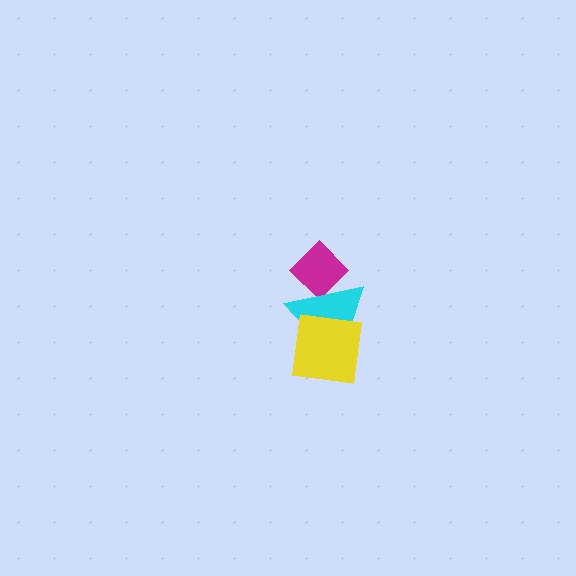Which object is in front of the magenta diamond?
The cyan triangle is in front of the magenta diamond.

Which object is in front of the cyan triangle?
The yellow square is in front of the cyan triangle.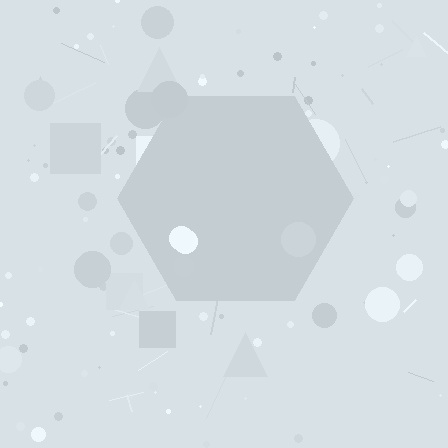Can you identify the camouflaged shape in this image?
The camouflaged shape is a hexagon.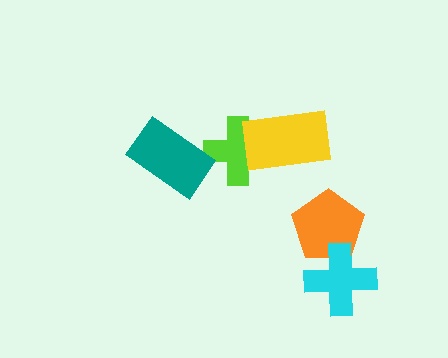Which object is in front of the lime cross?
The yellow rectangle is in front of the lime cross.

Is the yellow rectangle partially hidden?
No, no other shape covers it.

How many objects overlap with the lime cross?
1 object overlaps with the lime cross.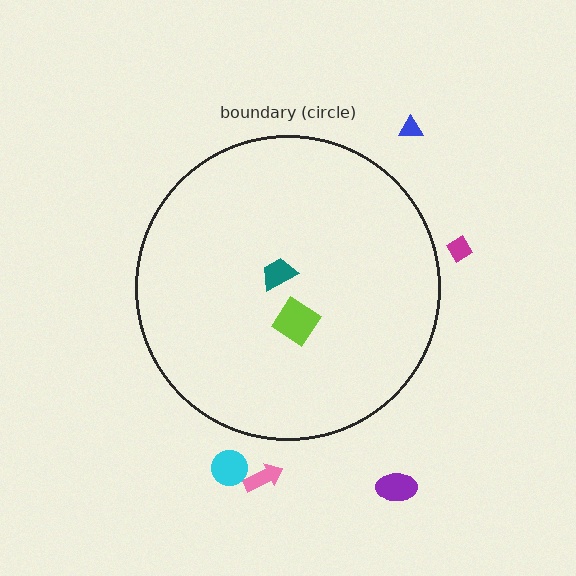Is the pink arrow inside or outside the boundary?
Outside.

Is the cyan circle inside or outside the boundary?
Outside.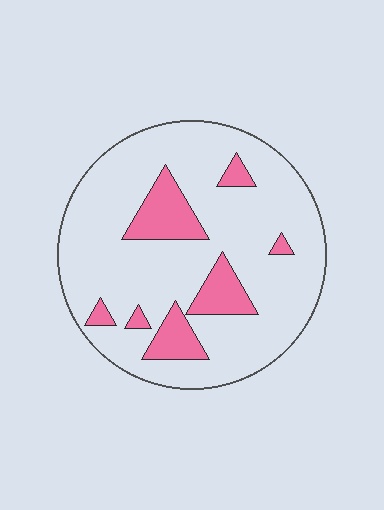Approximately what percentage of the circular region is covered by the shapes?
Approximately 15%.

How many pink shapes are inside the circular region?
7.